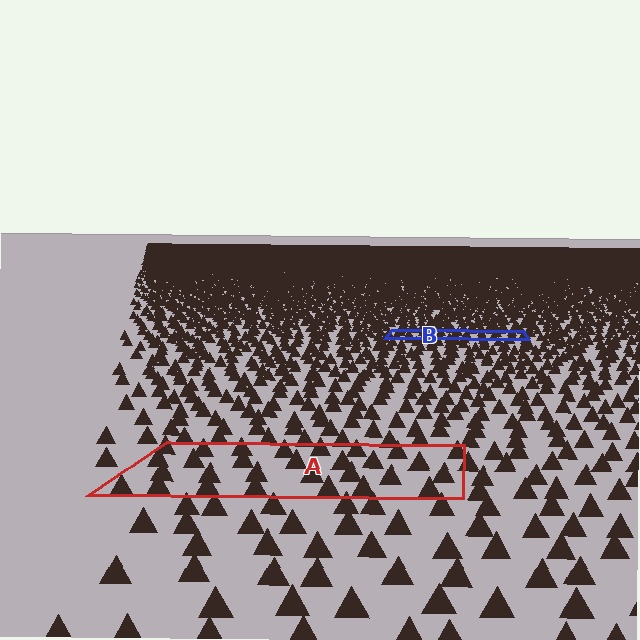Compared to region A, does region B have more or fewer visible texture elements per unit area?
Region B has more texture elements per unit area — they are packed more densely because it is farther away.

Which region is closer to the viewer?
Region A is closer. The texture elements there are larger and more spread out.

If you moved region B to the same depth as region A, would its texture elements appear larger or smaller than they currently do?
They would appear larger. At a closer depth, the same texture elements are projected at a bigger on-screen size.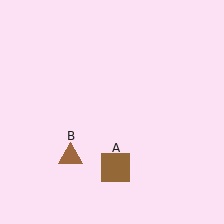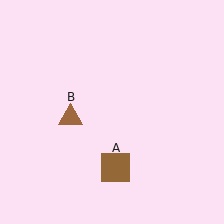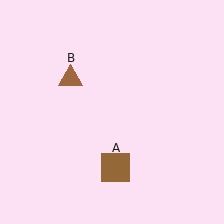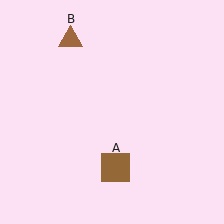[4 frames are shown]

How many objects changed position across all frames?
1 object changed position: brown triangle (object B).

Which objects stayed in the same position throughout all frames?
Brown square (object A) remained stationary.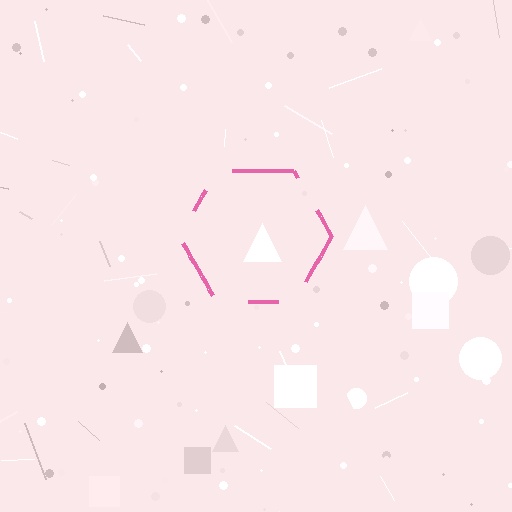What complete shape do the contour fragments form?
The contour fragments form a hexagon.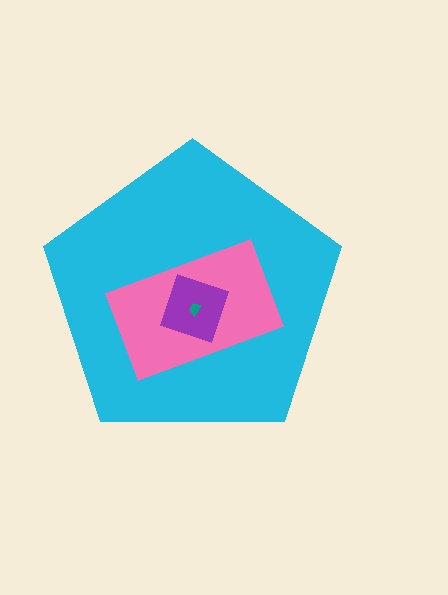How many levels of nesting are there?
4.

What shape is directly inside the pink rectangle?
The purple square.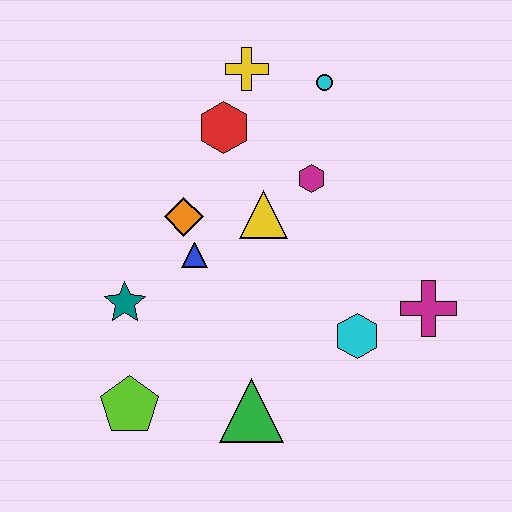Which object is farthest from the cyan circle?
The lime pentagon is farthest from the cyan circle.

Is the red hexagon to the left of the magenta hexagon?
Yes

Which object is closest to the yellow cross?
The red hexagon is closest to the yellow cross.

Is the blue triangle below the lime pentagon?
No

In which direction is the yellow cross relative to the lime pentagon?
The yellow cross is above the lime pentagon.